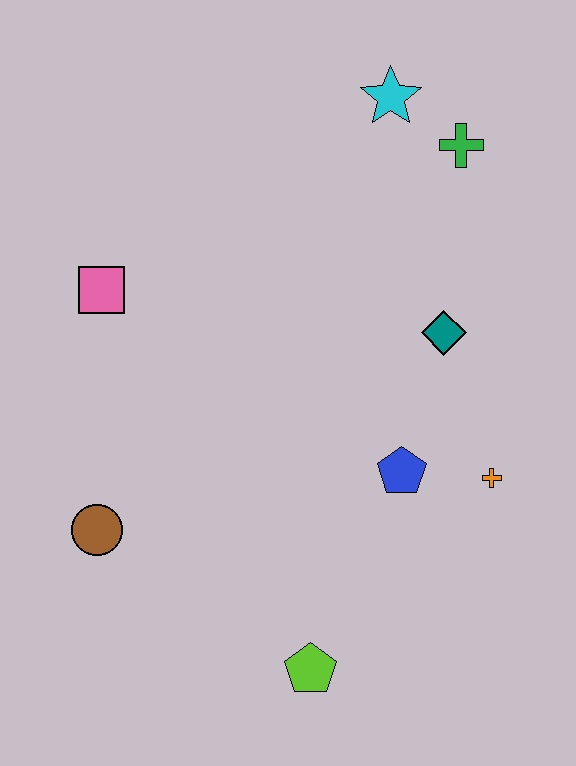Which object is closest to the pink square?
The brown circle is closest to the pink square.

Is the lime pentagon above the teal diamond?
No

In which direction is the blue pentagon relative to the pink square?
The blue pentagon is to the right of the pink square.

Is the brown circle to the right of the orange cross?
No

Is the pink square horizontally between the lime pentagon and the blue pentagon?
No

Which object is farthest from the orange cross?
The pink square is farthest from the orange cross.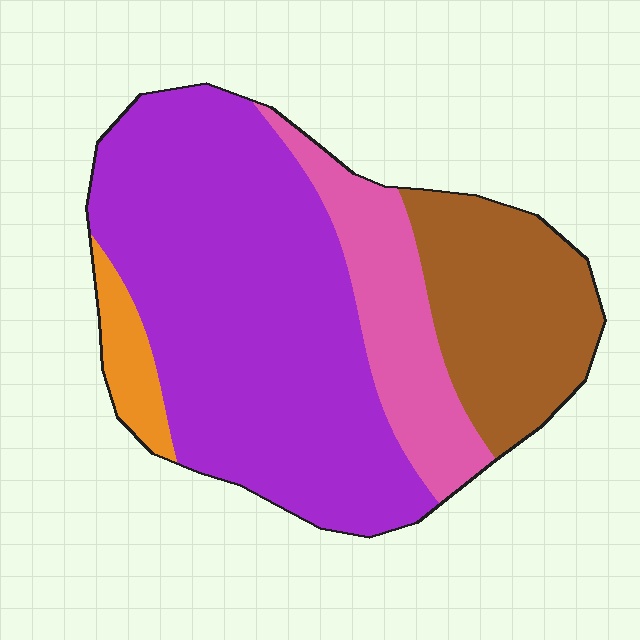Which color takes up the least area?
Orange, at roughly 5%.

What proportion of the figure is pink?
Pink covers around 15% of the figure.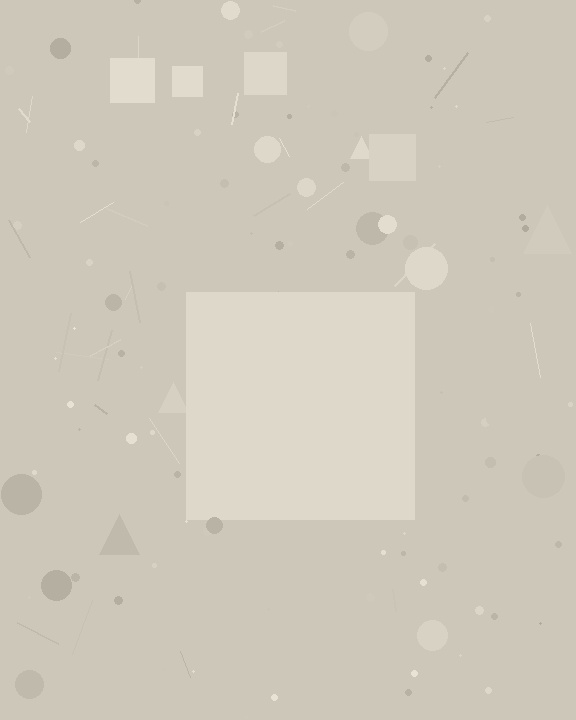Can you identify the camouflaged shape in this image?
The camouflaged shape is a square.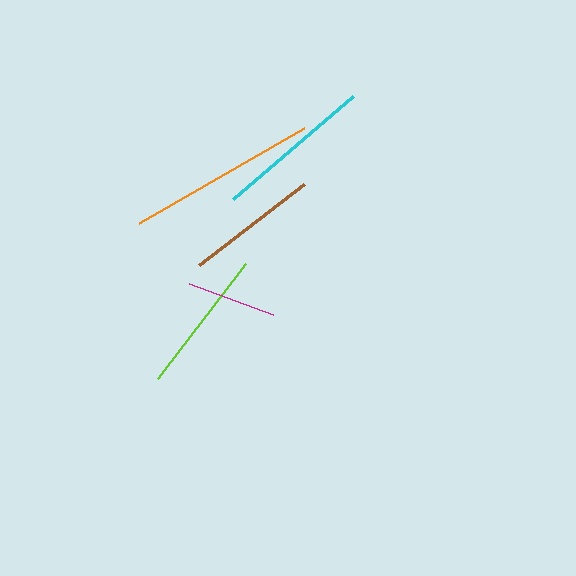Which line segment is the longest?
The orange line is the longest at approximately 190 pixels.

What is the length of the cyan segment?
The cyan segment is approximately 158 pixels long.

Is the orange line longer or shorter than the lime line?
The orange line is longer than the lime line.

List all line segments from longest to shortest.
From longest to shortest: orange, cyan, lime, brown, magenta.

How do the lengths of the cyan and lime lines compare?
The cyan and lime lines are approximately the same length.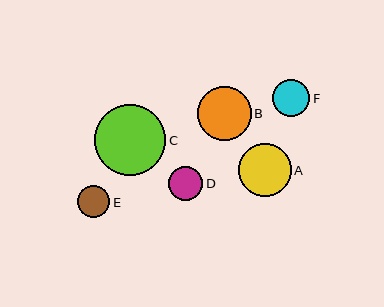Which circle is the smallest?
Circle E is the smallest with a size of approximately 32 pixels.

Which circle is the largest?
Circle C is the largest with a size of approximately 71 pixels.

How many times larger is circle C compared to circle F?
Circle C is approximately 1.9 times the size of circle F.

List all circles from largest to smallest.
From largest to smallest: C, B, A, F, D, E.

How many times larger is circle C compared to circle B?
Circle C is approximately 1.3 times the size of circle B.